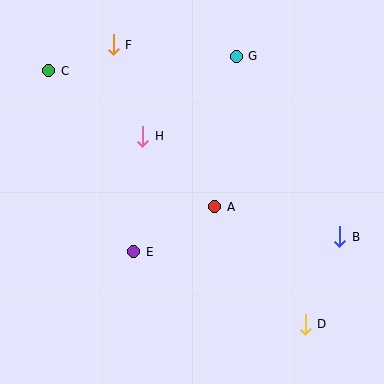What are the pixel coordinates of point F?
Point F is at (113, 45).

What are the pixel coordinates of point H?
Point H is at (143, 136).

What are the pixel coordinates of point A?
Point A is at (215, 207).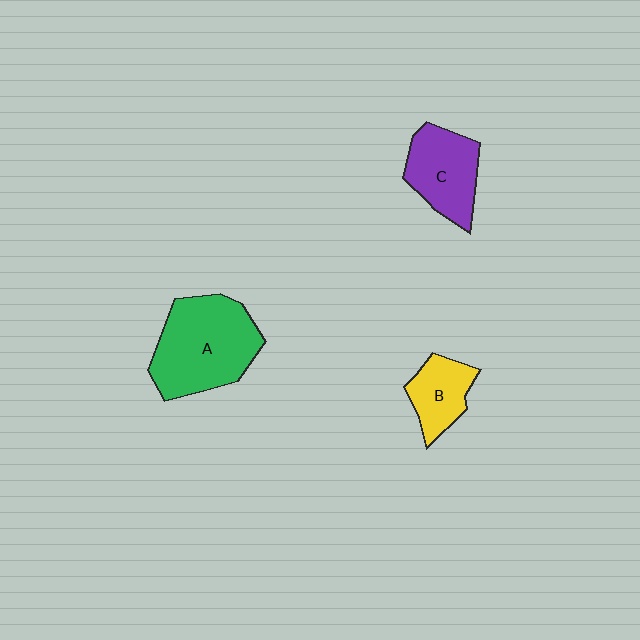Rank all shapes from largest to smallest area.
From largest to smallest: A (green), C (purple), B (yellow).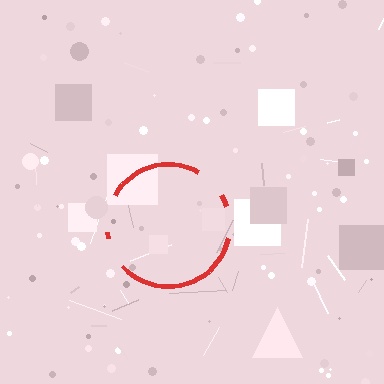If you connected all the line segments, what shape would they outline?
They would outline a circle.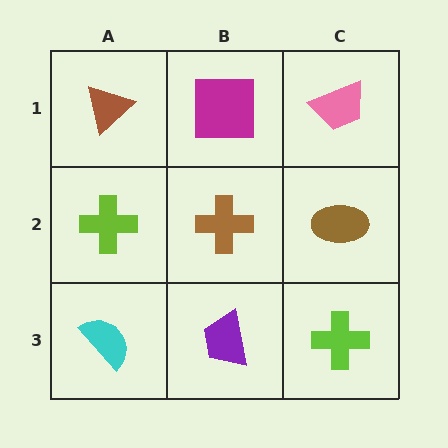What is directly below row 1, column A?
A lime cross.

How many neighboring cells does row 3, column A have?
2.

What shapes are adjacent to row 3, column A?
A lime cross (row 2, column A), a purple trapezoid (row 3, column B).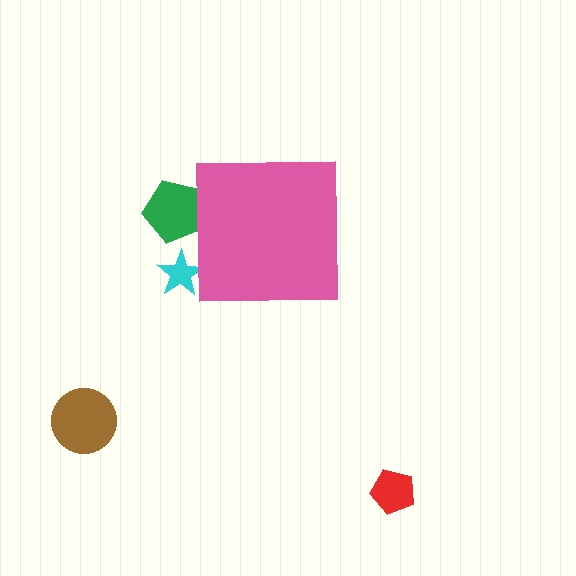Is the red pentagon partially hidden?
No, the red pentagon is fully visible.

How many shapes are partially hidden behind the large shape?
2 shapes are partially hidden.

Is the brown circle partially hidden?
No, the brown circle is fully visible.